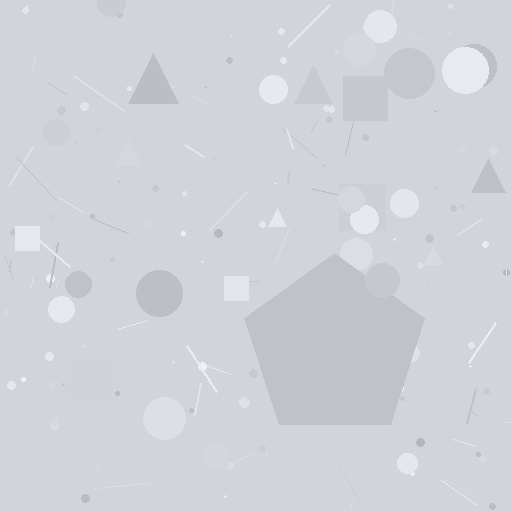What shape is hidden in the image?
A pentagon is hidden in the image.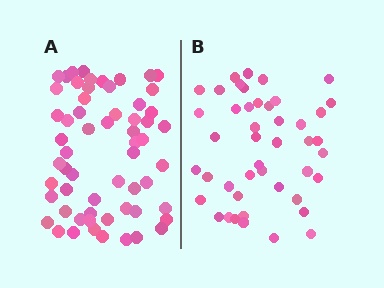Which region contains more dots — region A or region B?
Region A (the left region) has more dots.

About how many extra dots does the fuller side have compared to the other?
Region A has approximately 15 more dots than region B.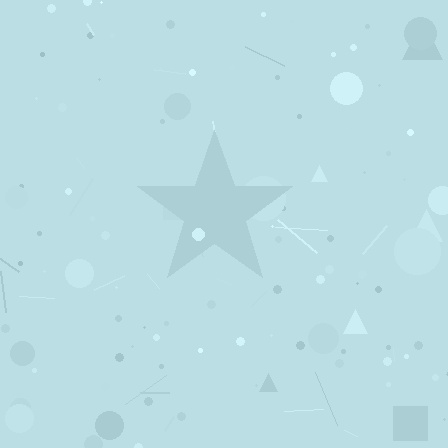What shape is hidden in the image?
A star is hidden in the image.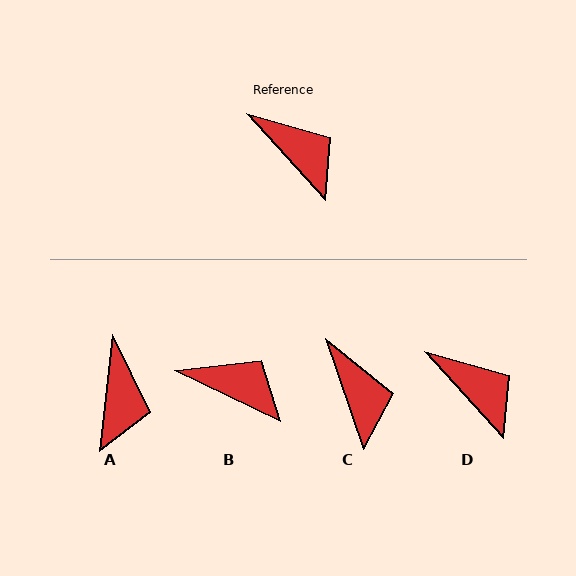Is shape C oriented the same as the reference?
No, it is off by about 23 degrees.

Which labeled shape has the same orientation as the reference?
D.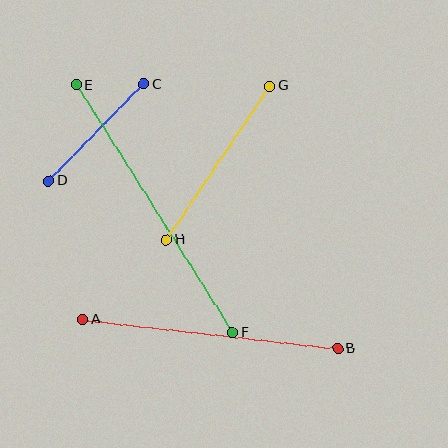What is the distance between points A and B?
The distance is approximately 256 pixels.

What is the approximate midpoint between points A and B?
The midpoint is at approximately (210, 334) pixels.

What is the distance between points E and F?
The distance is approximately 293 pixels.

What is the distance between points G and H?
The distance is approximately 185 pixels.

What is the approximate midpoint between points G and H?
The midpoint is at approximately (218, 163) pixels.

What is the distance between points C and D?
The distance is approximately 135 pixels.